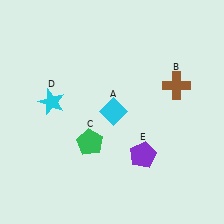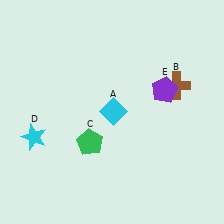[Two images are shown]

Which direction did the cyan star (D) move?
The cyan star (D) moved down.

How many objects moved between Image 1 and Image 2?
2 objects moved between the two images.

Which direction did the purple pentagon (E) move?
The purple pentagon (E) moved up.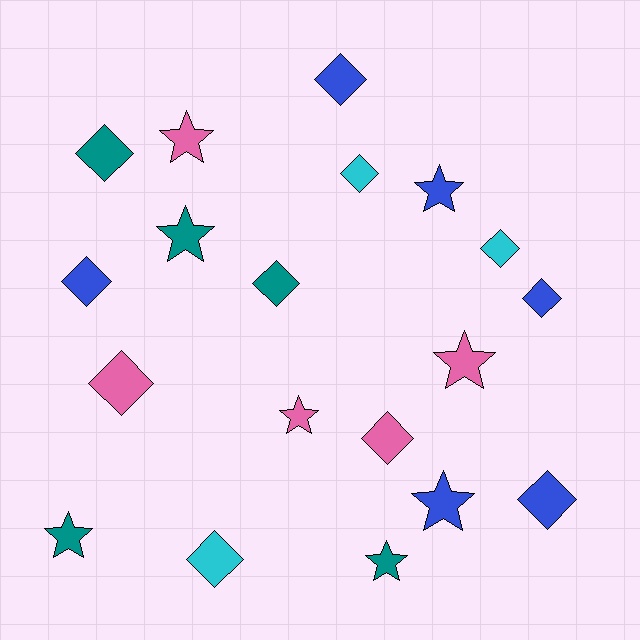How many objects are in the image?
There are 19 objects.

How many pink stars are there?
There are 3 pink stars.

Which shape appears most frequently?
Diamond, with 11 objects.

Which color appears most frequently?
Blue, with 6 objects.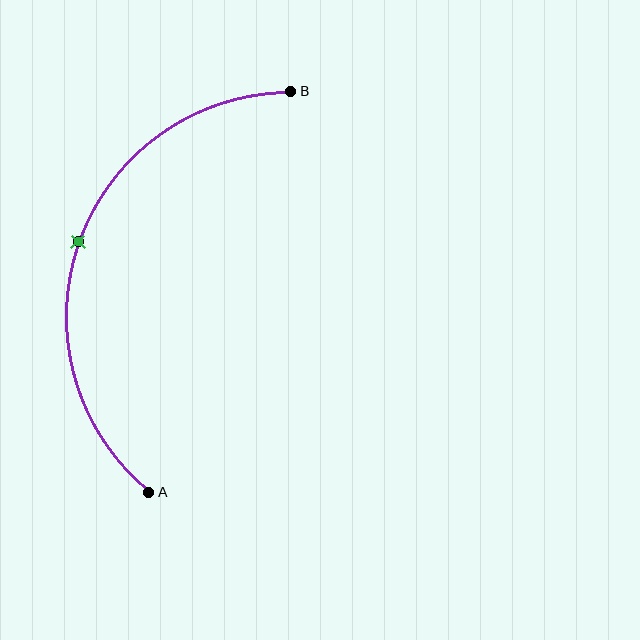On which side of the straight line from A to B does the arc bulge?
The arc bulges to the left of the straight line connecting A and B.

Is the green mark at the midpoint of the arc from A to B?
Yes. The green mark lies on the arc at equal arc-length from both A and B — it is the arc midpoint.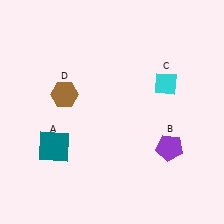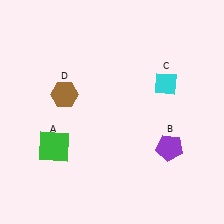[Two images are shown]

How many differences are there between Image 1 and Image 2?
There is 1 difference between the two images.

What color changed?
The square (A) changed from teal in Image 1 to green in Image 2.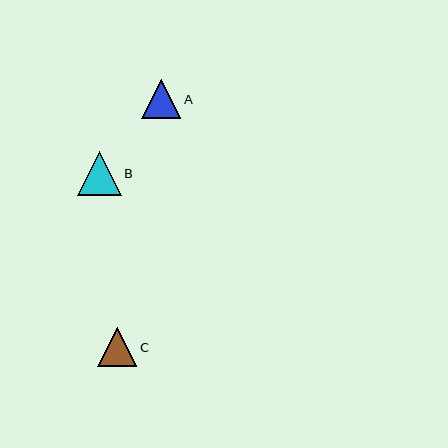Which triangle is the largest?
Triangle B is the largest with a size of approximately 44 pixels.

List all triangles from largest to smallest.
From largest to smallest: B, A, C.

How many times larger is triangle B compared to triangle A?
Triangle B is approximately 1.1 times the size of triangle A.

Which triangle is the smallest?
Triangle C is the smallest with a size of approximately 39 pixels.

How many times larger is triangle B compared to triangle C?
Triangle B is approximately 1.1 times the size of triangle C.